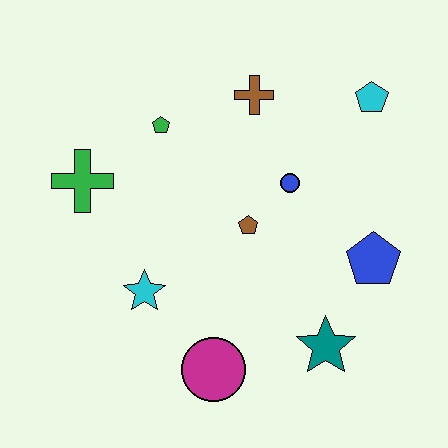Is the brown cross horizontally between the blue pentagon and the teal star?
No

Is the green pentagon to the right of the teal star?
No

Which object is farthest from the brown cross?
The magenta circle is farthest from the brown cross.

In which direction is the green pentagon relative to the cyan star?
The green pentagon is above the cyan star.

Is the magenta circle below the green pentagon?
Yes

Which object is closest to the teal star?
The blue pentagon is closest to the teal star.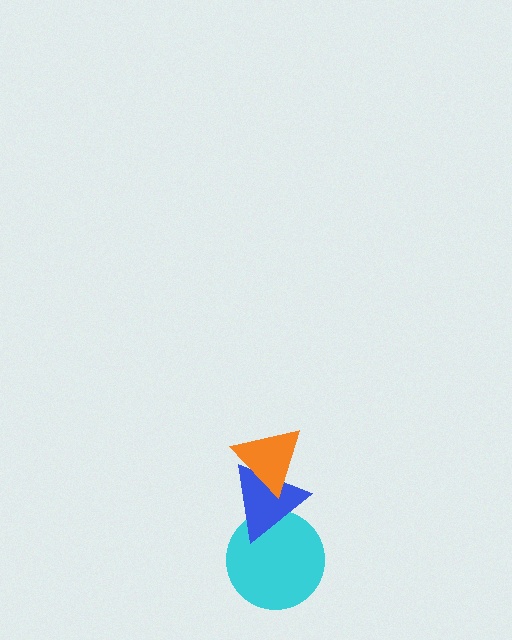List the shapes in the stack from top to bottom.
From top to bottom: the orange triangle, the blue triangle, the cyan circle.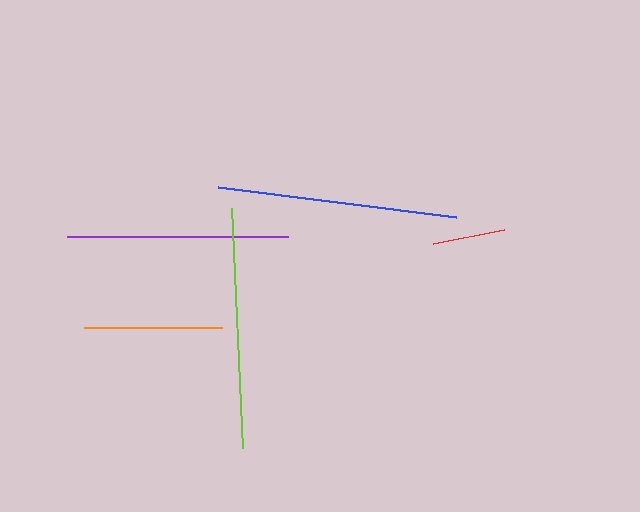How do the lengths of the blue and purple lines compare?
The blue and purple lines are approximately the same length.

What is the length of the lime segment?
The lime segment is approximately 240 pixels long.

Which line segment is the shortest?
The red line is the shortest at approximately 72 pixels.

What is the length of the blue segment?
The blue segment is approximately 240 pixels long.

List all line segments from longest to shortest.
From longest to shortest: blue, lime, purple, orange, red.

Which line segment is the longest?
The blue line is the longest at approximately 240 pixels.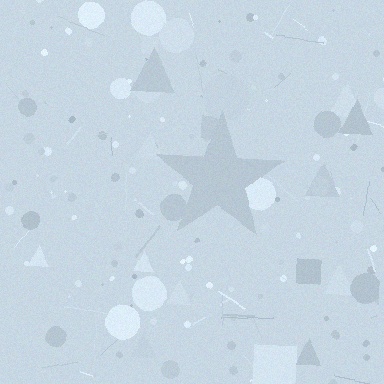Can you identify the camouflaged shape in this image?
The camouflaged shape is a star.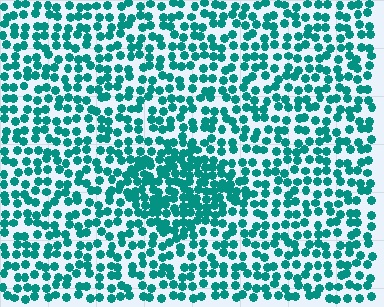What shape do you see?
I see a diamond.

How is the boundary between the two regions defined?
The boundary is defined by a change in element density (approximately 1.8x ratio). All elements are the same color, size, and shape.